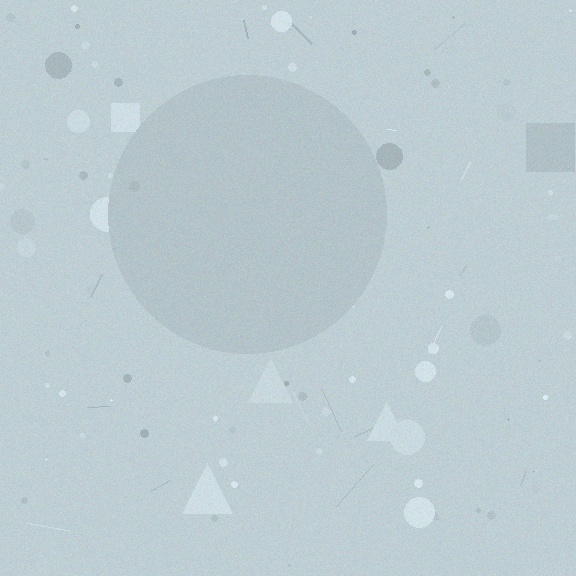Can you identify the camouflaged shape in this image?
The camouflaged shape is a circle.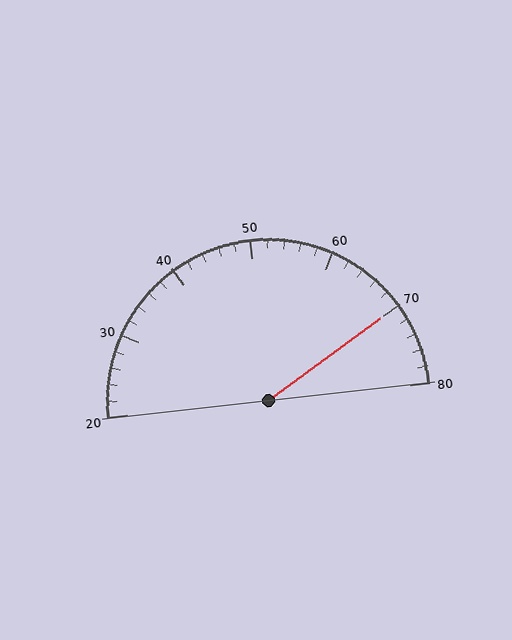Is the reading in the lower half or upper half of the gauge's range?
The reading is in the upper half of the range (20 to 80).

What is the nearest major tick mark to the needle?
The nearest major tick mark is 70.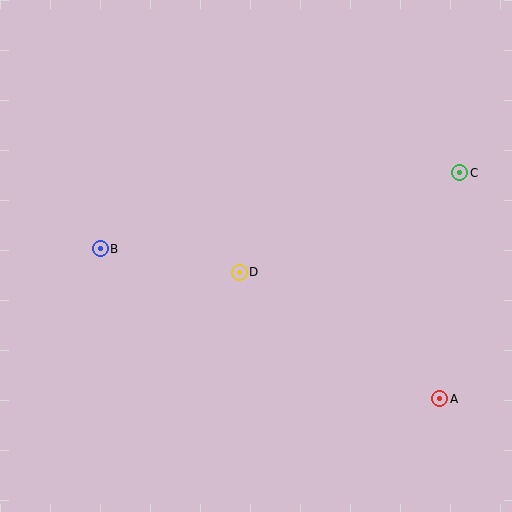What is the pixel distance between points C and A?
The distance between C and A is 227 pixels.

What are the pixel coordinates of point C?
Point C is at (460, 173).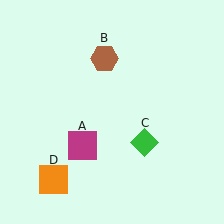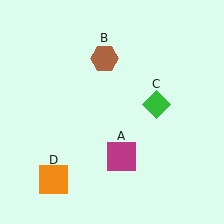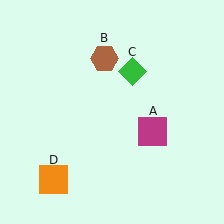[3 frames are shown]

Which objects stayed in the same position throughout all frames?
Brown hexagon (object B) and orange square (object D) remained stationary.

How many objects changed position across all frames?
2 objects changed position: magenta square (object A), green diamond (object C).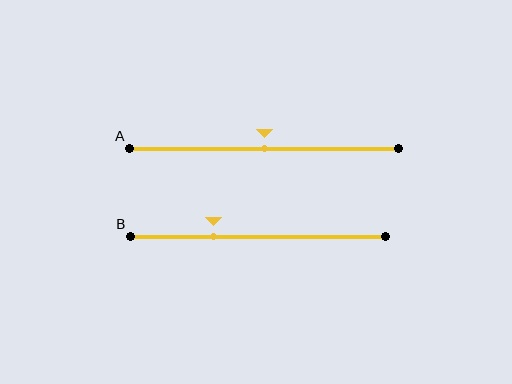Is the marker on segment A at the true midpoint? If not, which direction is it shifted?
Yes, the marker on segment A is at the true midpoint.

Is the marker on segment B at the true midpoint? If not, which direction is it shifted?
No, the marker on segment B is shifted to the left by about 17% of the segment length.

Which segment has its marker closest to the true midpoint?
Segment A has its marker closest to the true midpoint.